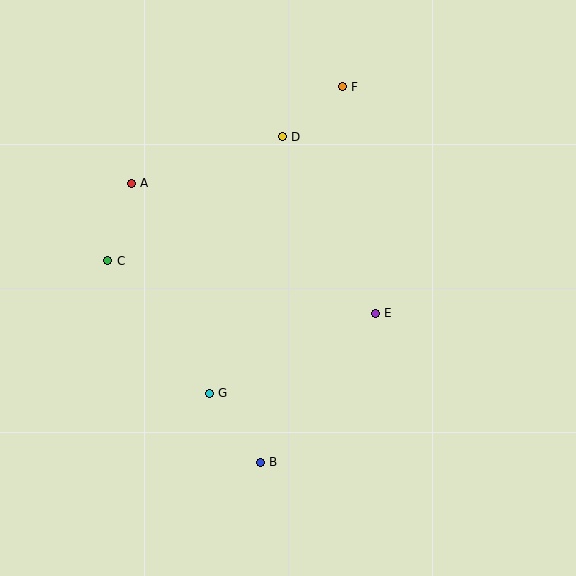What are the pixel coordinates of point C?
Point C is at (108, 261).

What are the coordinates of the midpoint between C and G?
The midpoint between C and G is at (159, 327).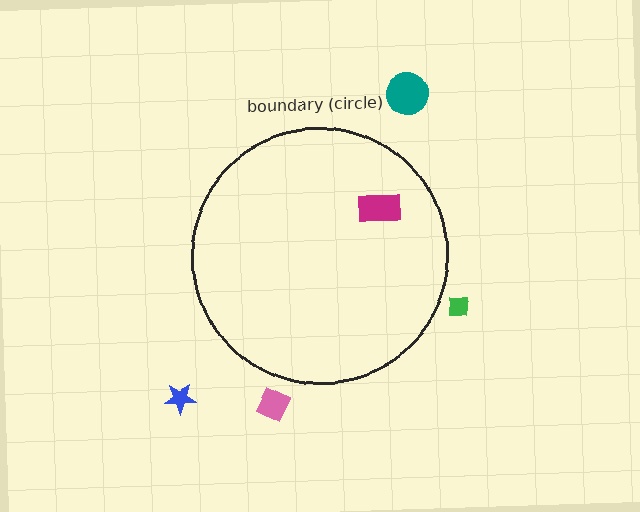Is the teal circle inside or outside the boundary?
Outside.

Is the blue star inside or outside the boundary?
Outside.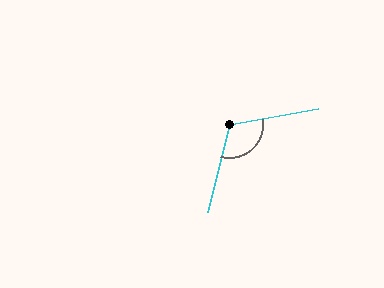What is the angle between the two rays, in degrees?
Approximately 115 degrees.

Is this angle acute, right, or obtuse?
It is obtuse.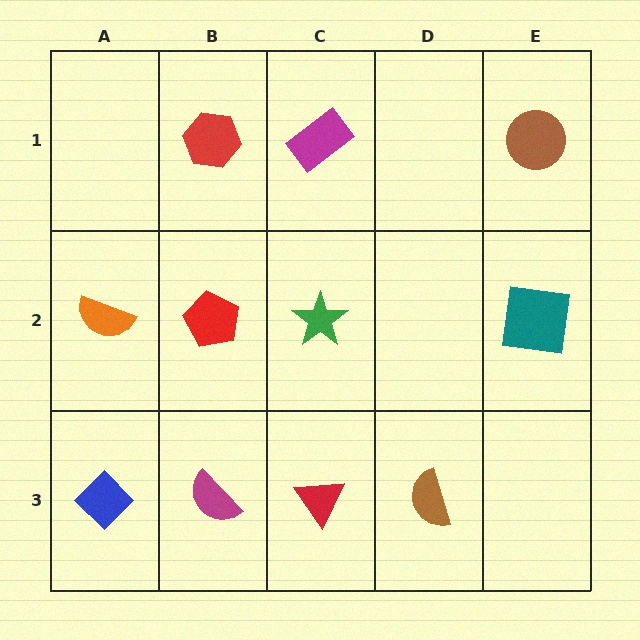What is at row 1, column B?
A red hexagon.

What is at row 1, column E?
A brown circle.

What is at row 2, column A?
An orange semicircle.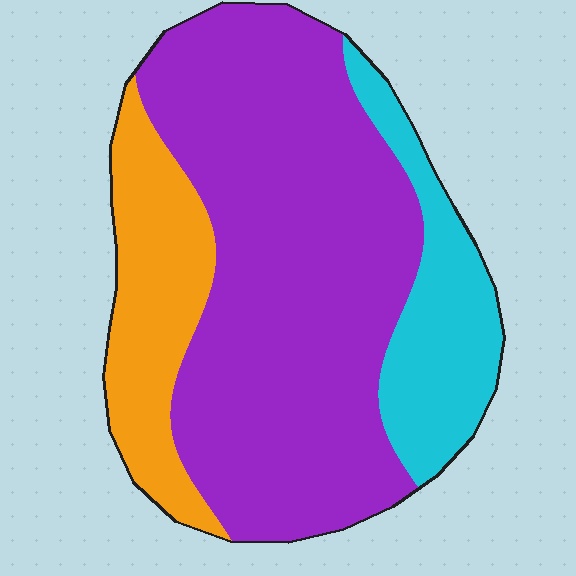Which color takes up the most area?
Purple, at roughly 65%.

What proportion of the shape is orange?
Orange covers around 20% of the shape.